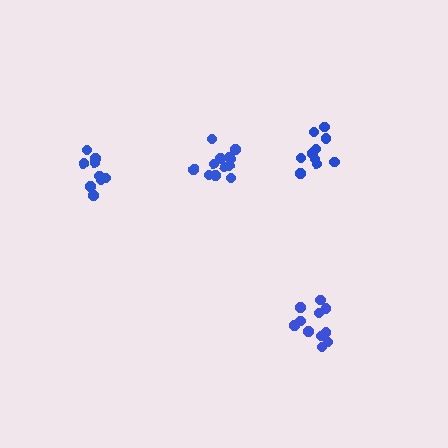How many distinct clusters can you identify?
There are 4 distinct clusters.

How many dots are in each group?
Group 1: 11 dots, Group 2: 10 dots, Group 3: 9 dots, Group 4: 12 dots (42 total).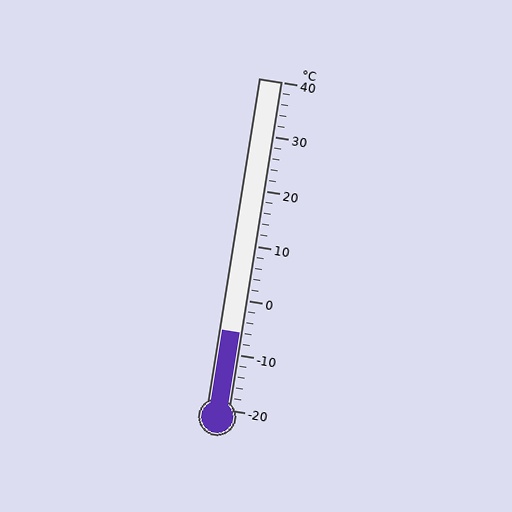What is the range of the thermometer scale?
The thermometer scale ranges from -20°C to 40°C.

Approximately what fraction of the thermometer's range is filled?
The thermometer is filled to approximately 25% of its range.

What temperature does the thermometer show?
The thermometer shows approximately -6°C.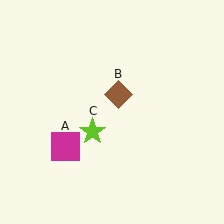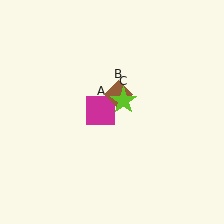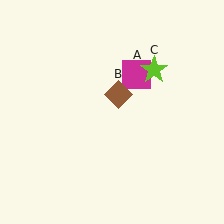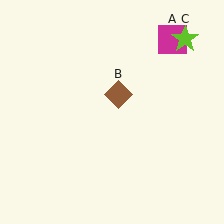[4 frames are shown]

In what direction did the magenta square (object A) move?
The magenta square (object A) moved up and to the right.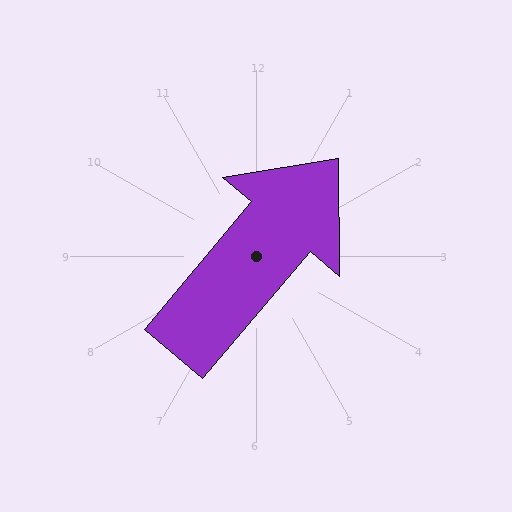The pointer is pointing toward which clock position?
Roughly 1 o'clock.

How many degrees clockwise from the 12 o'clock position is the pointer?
Approximately 40 degrees.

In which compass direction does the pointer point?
Northeast.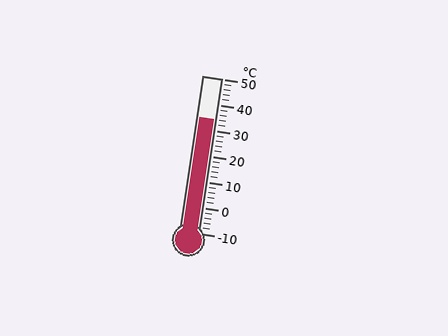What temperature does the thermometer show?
The thermometer shows approximately 34°C.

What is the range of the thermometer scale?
The thermometer scale ranges from -10°C to 50°C.